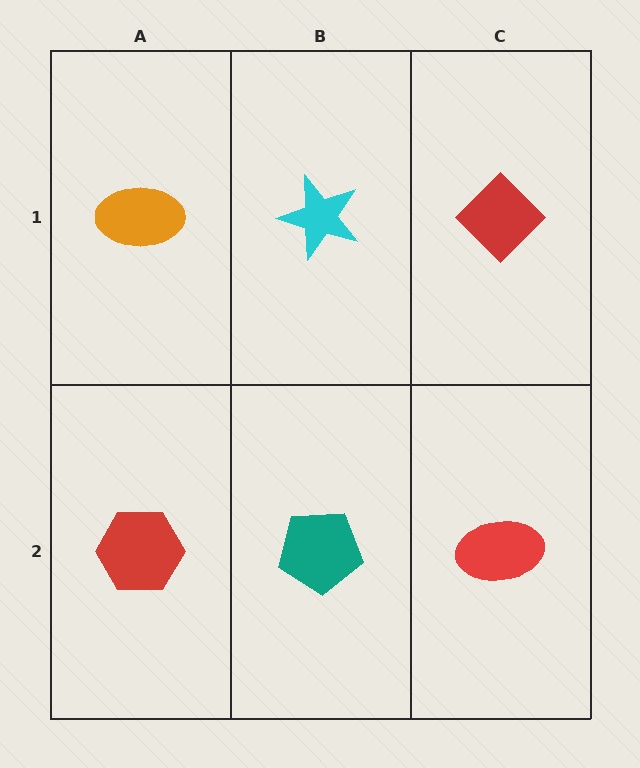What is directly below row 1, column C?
A red ellipse.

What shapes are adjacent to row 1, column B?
A teal pentagon (row 2, column B), an orange ellipse (row 1, column A), a red diamond (row 1, column C).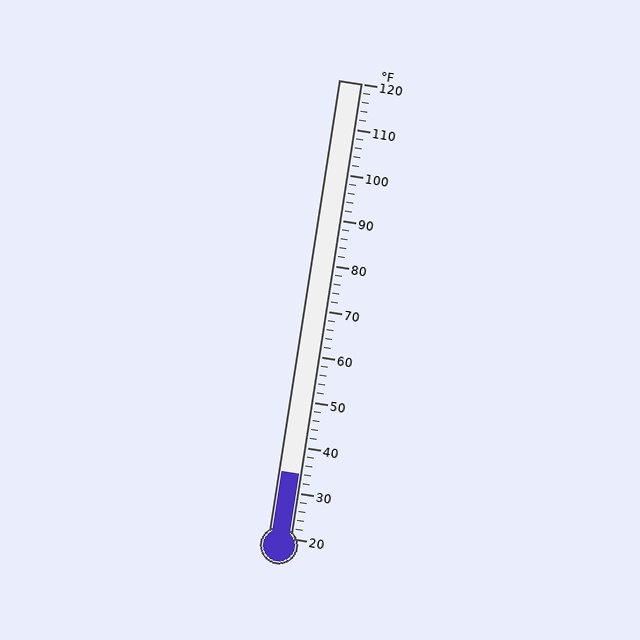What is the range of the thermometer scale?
The thermometer scale ranges from 20°F to 120°F.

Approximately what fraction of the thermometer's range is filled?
The thermometer is filled to approximately 15% of its range.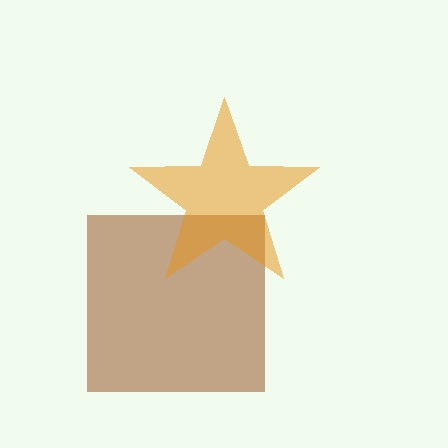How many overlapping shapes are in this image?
There are 2 overlapping shapes in the image.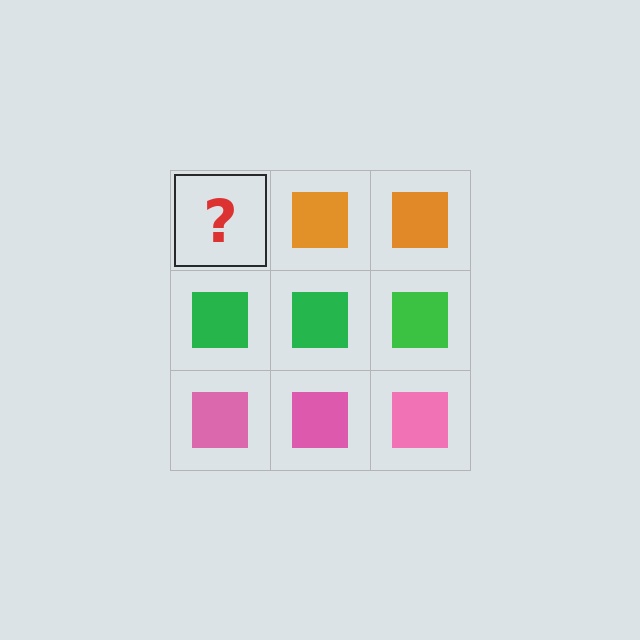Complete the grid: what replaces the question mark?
The question mark should be replaced with an orange square.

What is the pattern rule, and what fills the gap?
The rule is that each row has a consistent color. The gap should be filled with an orange square.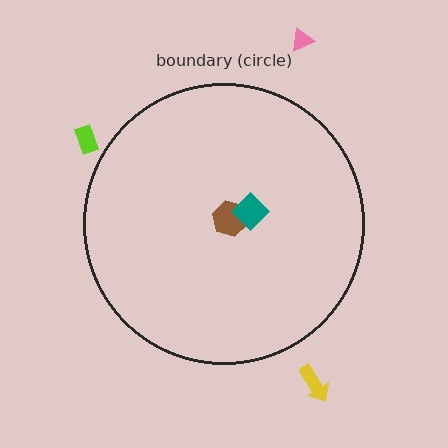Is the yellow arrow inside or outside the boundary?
Outside.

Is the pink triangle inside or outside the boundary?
Outside.